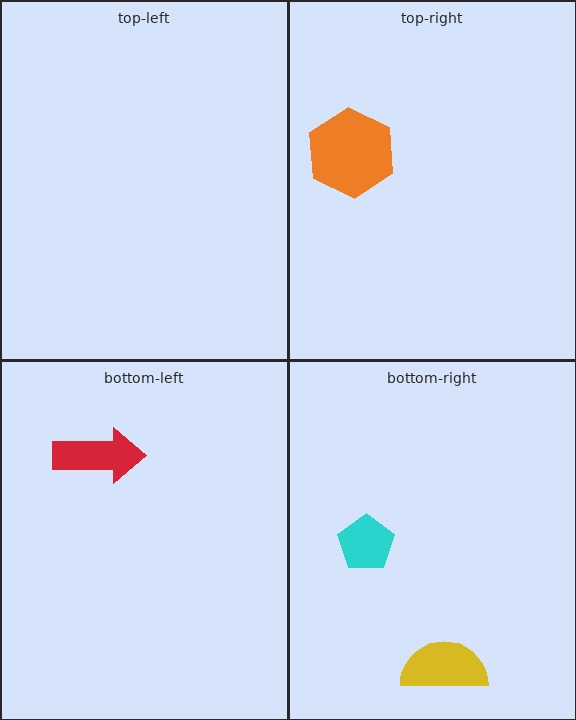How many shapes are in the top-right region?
1.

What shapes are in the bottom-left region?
The red arrow.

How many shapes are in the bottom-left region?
1.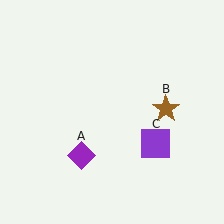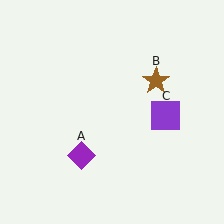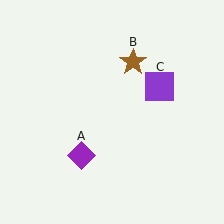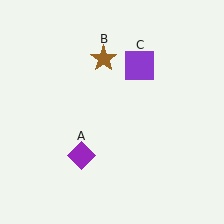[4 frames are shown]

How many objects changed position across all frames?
2 objects changed position: brown star (object B), purple square (object C).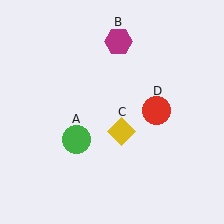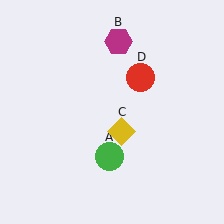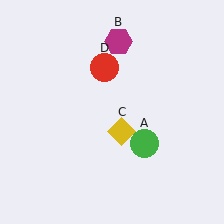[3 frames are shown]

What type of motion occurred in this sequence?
The green circle (object A), red circle (object D) rotated counterclockwise around the center of the scene.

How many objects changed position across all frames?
2 objects changed position: green circle (object A), red circle (object D).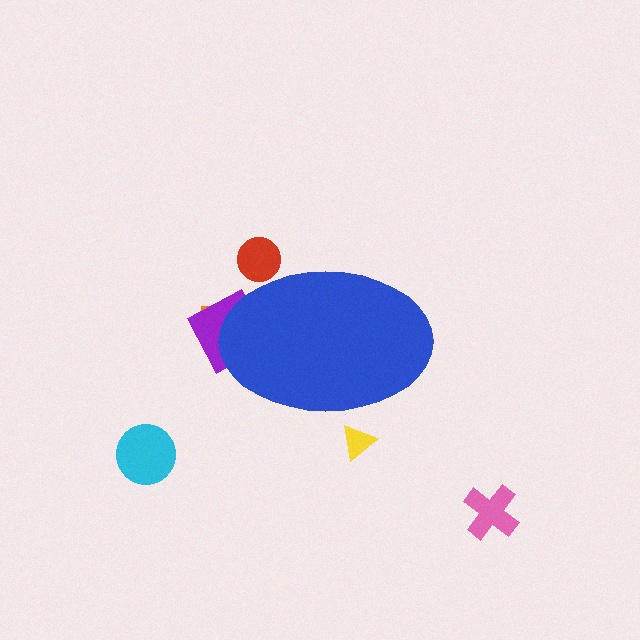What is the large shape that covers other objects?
A blue ellipse.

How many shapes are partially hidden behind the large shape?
4 shapes are partially hidden.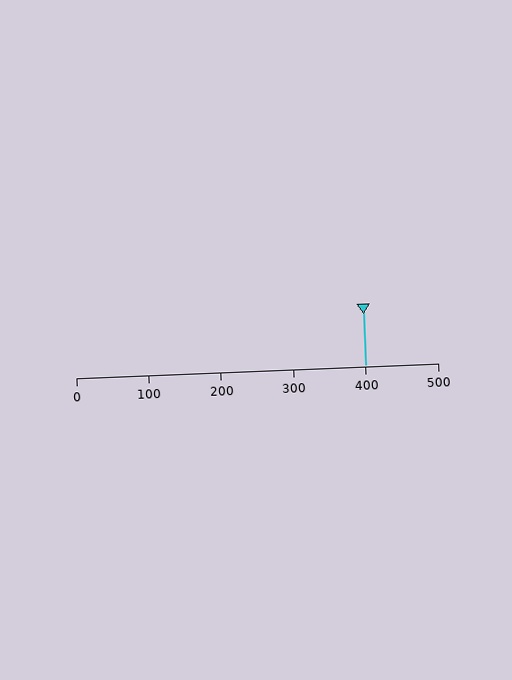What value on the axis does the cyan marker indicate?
The marker indicates approximately 400.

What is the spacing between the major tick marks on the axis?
The major ticks are spaced 100 apart.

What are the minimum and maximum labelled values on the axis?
The axis runs from 0 to 500.